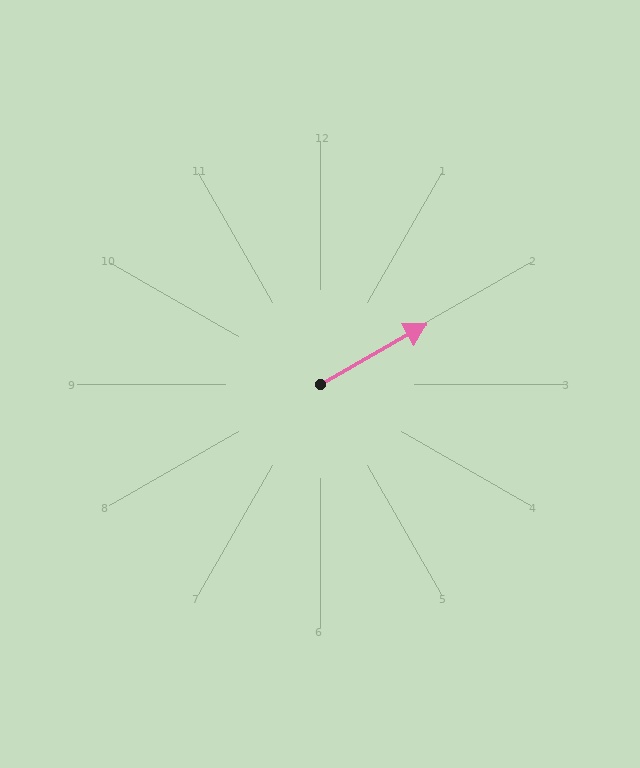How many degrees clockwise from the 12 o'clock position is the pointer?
Approximately 60 degrees.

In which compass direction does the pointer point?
Northeast.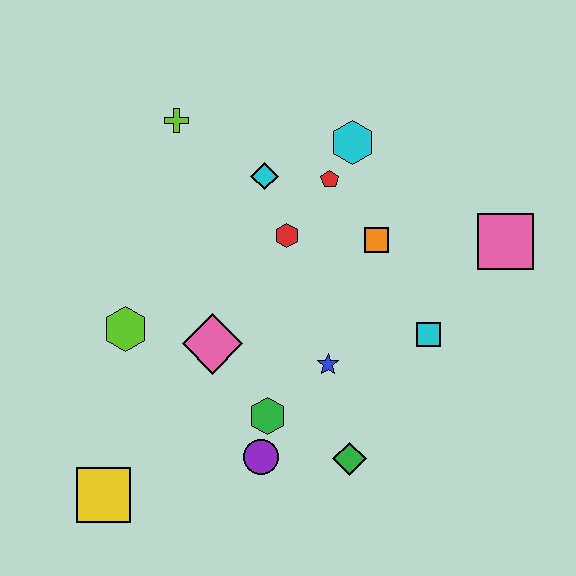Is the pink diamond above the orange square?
No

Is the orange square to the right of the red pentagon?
Yes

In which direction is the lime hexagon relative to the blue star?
The lime hexagon is to the left of the blue star.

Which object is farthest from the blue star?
The lime cross is farthest from the blue star.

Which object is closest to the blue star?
The green hexagon is closest to the blue star.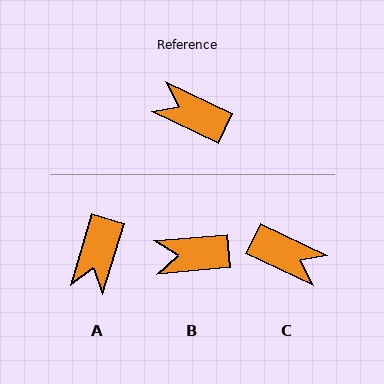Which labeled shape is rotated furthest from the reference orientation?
C, about 180 degrees away.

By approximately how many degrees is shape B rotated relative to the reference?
Approximately 30 degrees counter-clockwise.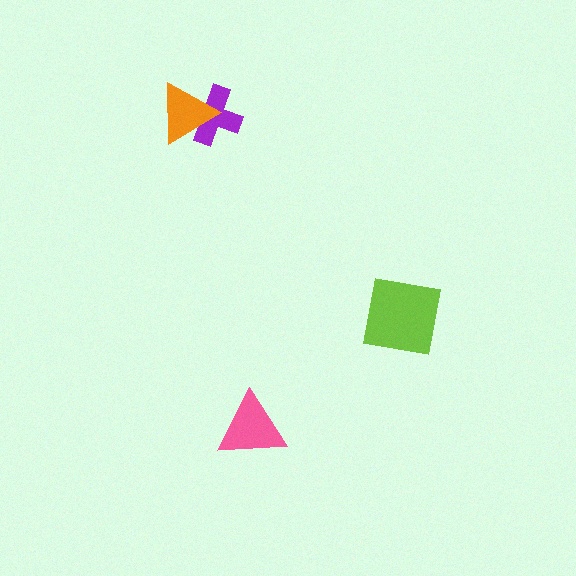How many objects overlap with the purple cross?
1 object overlaps with the purple cross.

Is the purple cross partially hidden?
Yes, it is partially covered by another shape.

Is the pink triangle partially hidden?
No, no other shape covers it.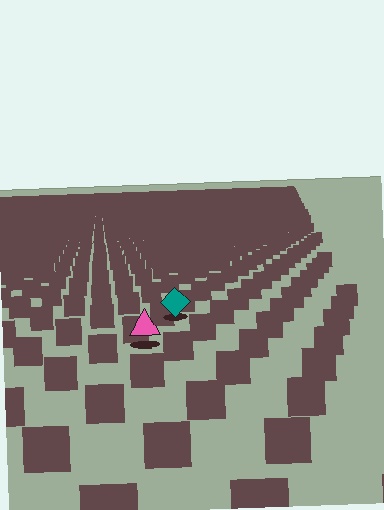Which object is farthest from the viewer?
The teal diamond is farthest from the viewer. It appears smaller and the ground texture around it is denser.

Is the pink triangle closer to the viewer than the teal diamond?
Yes. The pink triangle is closer — you can tell from the texture gradient: the ground texture is coarser near it.